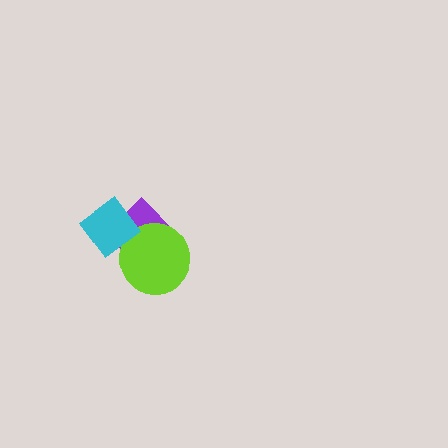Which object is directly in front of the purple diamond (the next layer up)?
The lime circle is directly in front of the purple diamond.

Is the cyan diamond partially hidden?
No, no other shape covers it.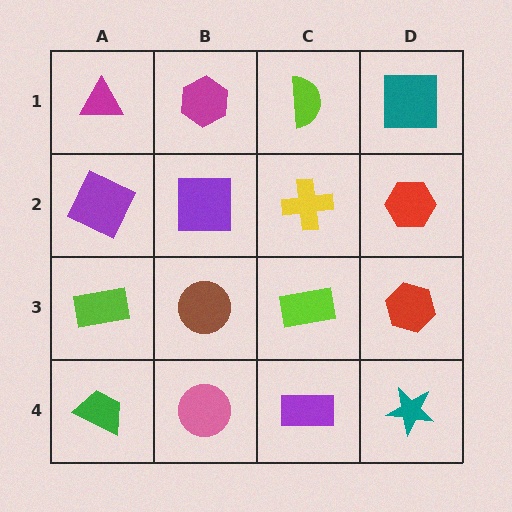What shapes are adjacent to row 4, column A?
A lime rectangle (row 3, column A), a pink circle (row 4, column B).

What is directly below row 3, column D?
A teal star.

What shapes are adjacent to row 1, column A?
A purple square (row 2, column A), a magenta hexagon (row 1, column B).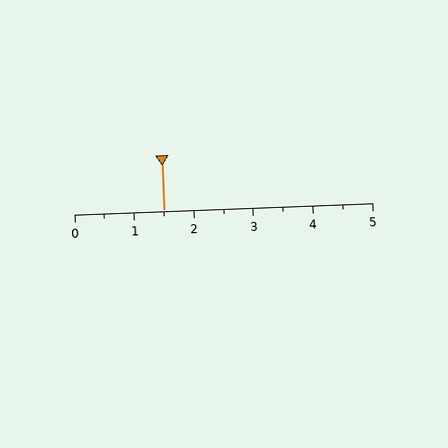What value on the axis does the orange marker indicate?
The marker indicates approximately 1.5.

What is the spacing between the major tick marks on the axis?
The major ticks are spaced 1 apart.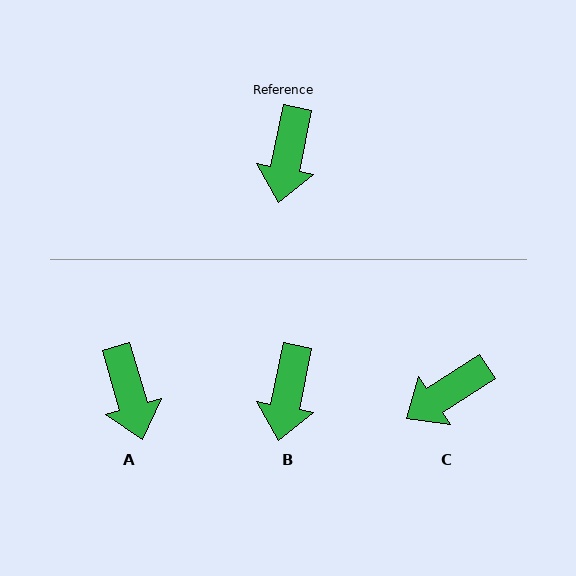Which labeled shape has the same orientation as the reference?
B.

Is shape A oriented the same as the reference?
No, it is off by about 27 degrees.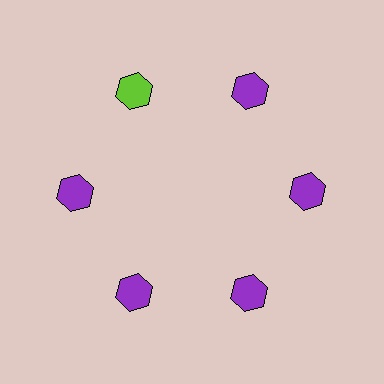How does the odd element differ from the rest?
It has a different color: lime instead of purple.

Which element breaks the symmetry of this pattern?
The lime hexagon at roughly the 11 o'clock position breaks the symmetry. All other shapes are purple hexagons.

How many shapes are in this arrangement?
There are 6 shapes arranged in a ring pattern.